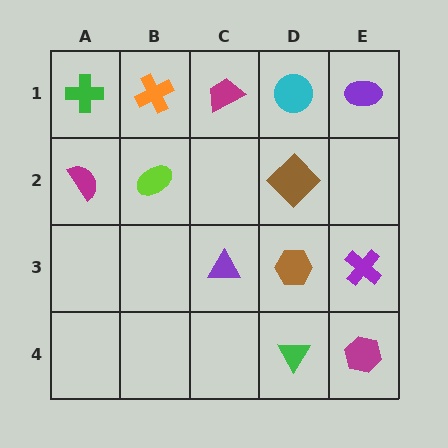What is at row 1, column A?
A green cross.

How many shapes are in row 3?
3 shapes.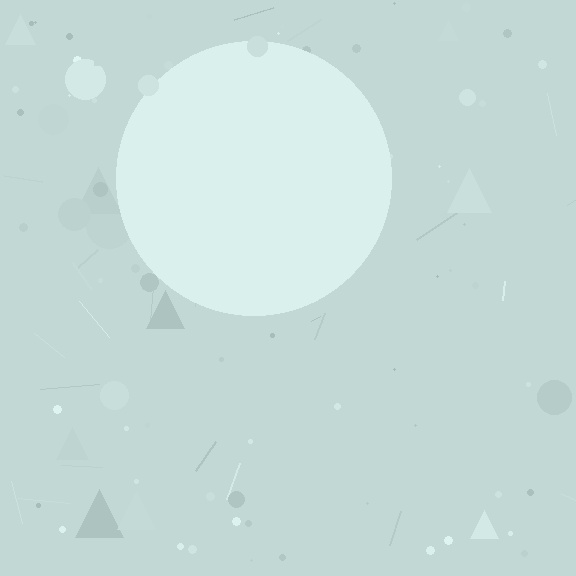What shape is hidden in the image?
A circle is hidden in the image.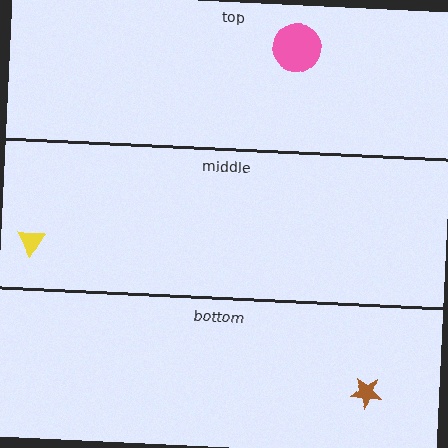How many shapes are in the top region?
1.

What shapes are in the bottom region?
The brown star.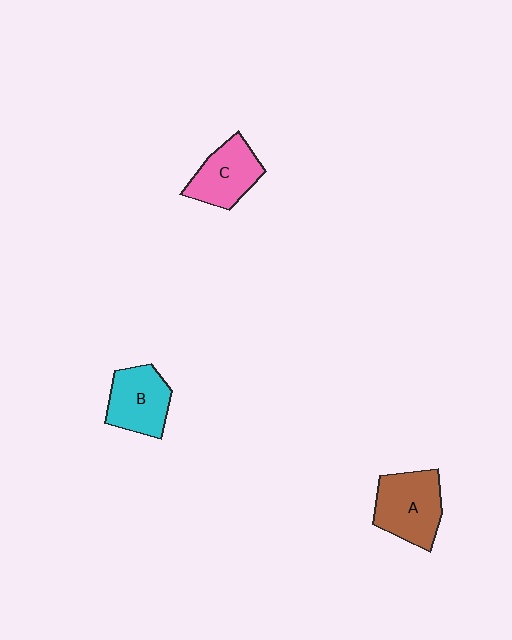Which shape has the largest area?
Shape A (brown).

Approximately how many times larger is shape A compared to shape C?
Approximately 1.2 times.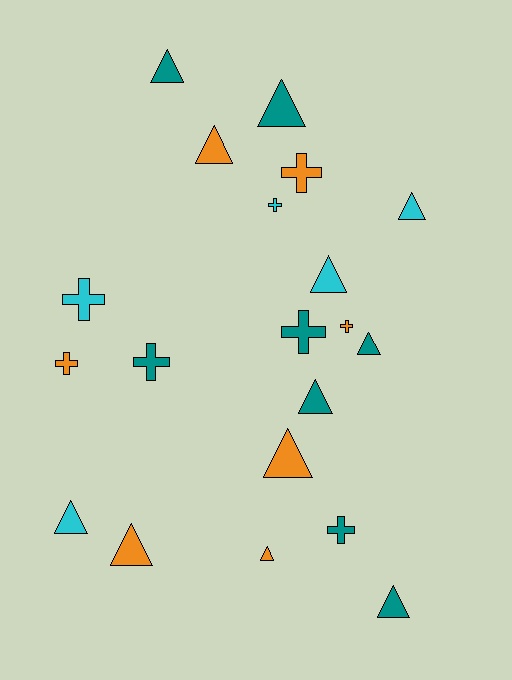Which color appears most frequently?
Teal, with 8 objects.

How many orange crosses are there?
There are 3 orange crosses.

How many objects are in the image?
There are 20 objects.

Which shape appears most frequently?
Triangle, with 12 objects.